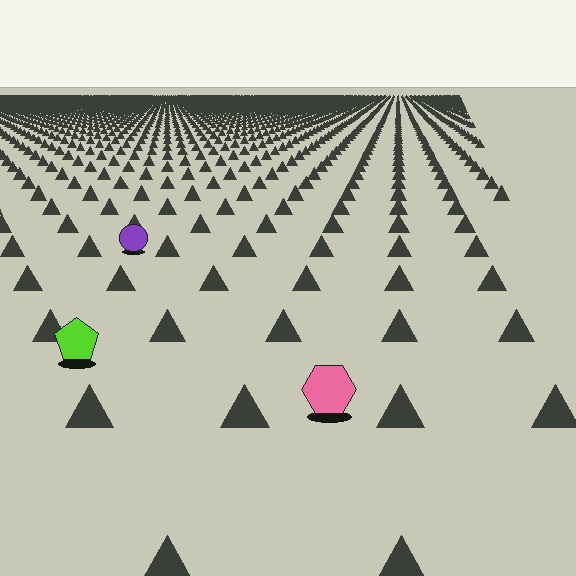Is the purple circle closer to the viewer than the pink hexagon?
No. The pink hexagon is closer — you can tell from the texture gradient: the ground texture is coarser near it.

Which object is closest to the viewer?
The pink hexagon is closest. The texture marks near it are larger and more spread out.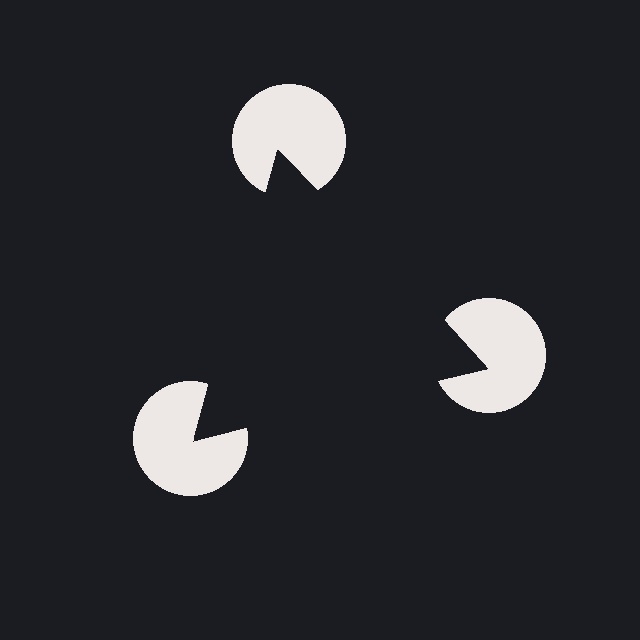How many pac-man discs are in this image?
There are 3 — one at each vertex of the illusory triangle.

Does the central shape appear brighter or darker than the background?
It typically appears slightly darker than the background, even though no actual brightness change is drawn.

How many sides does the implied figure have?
3 sides.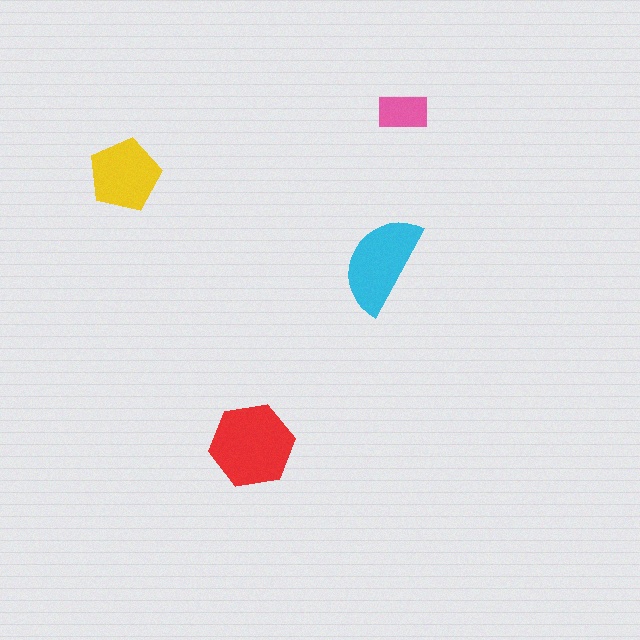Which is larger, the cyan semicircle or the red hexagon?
The red hexagon.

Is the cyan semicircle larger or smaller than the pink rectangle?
Larger.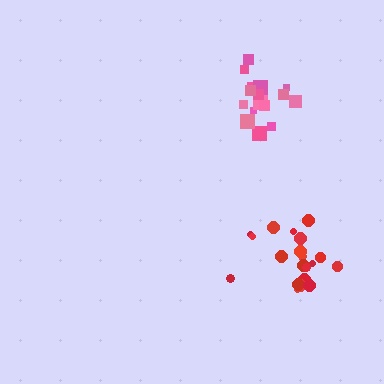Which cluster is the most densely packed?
Red.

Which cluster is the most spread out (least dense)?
Pink.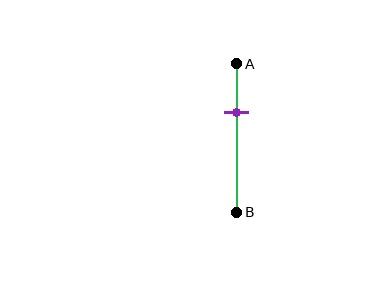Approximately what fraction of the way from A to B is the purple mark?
The purple mark is approximately 35% of the way from A to B.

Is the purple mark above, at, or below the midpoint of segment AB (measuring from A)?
The purple mark is above the midpoint of segment AB.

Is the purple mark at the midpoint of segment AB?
No, the mark is at about 35% from A, not at the 50% midpoint.